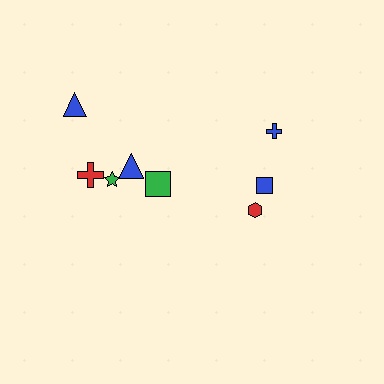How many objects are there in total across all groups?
There are 8 objects.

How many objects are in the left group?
There are 5 objects.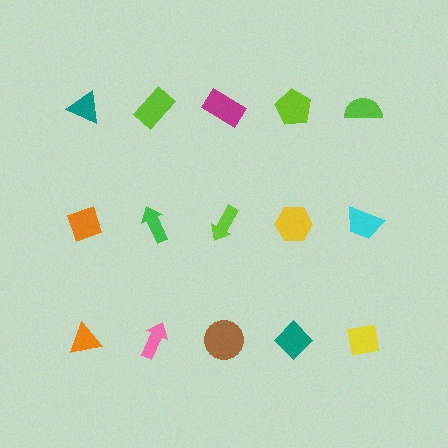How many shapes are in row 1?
5 shapes.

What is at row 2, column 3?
A lime arrow.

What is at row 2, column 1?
An orange diamond.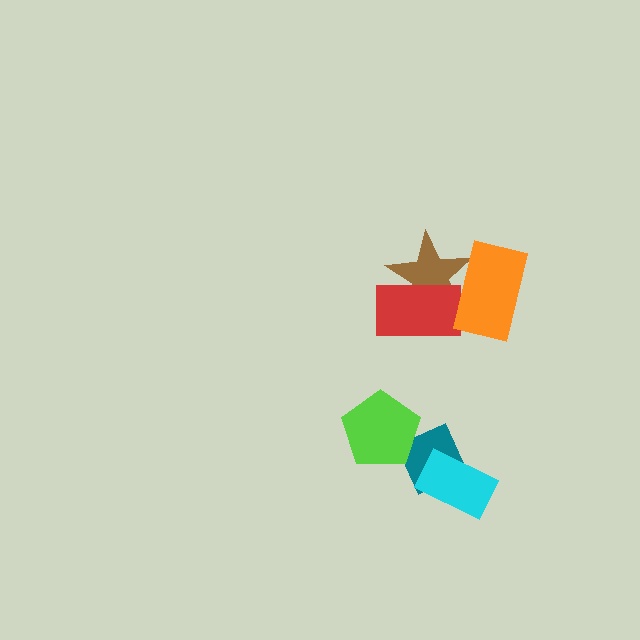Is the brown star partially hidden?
Yes, it is partially covered by another shape.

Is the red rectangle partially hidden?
Yes, it is partially covered by another shape.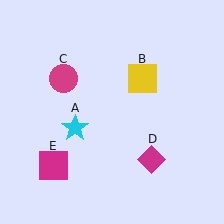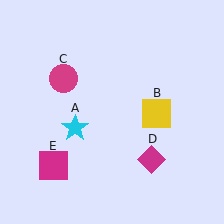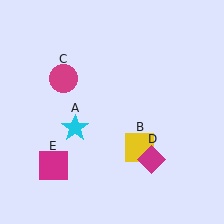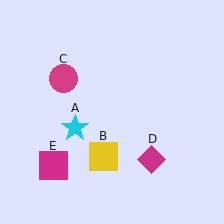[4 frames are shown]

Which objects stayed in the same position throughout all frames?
Cyan star (object A) and magenta circle (object C) and magenta diamond (object D) and magenta square (object E) remained stationary.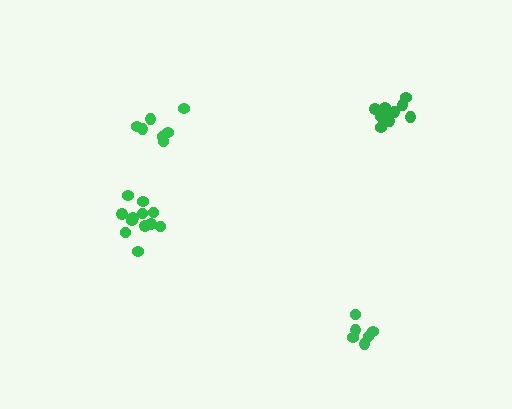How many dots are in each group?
Group 1: 12 dots, Group 2: 7 dots, Group 3: 12 dots, Group 4: 6 dots (37 total).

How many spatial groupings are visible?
There are 4 spatial groupings.